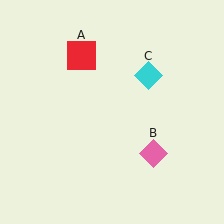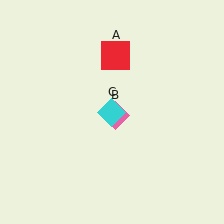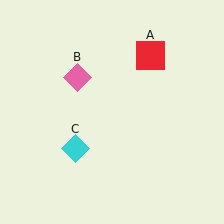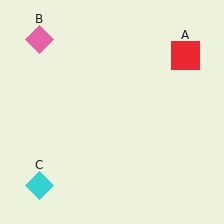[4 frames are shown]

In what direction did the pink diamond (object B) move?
The pink diamond (object B) moved up and to the left.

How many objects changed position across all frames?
3 objects changed position: red square (object A), pink diamond (object B), cyan diamond (object C).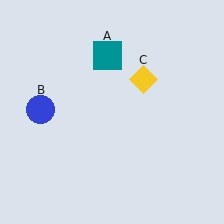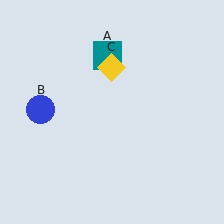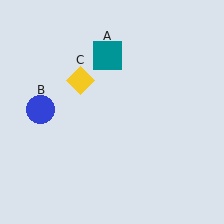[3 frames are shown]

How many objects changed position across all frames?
1 object changed position: yellow diamond (object C).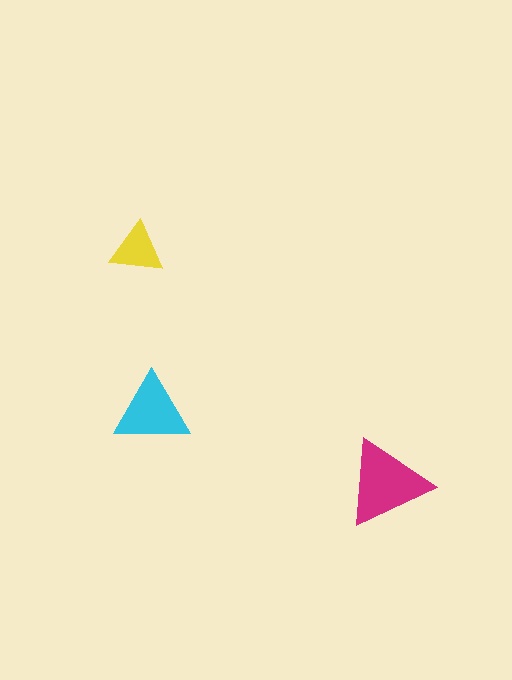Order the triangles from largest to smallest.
the magenta one, the cyan one, the yellow one.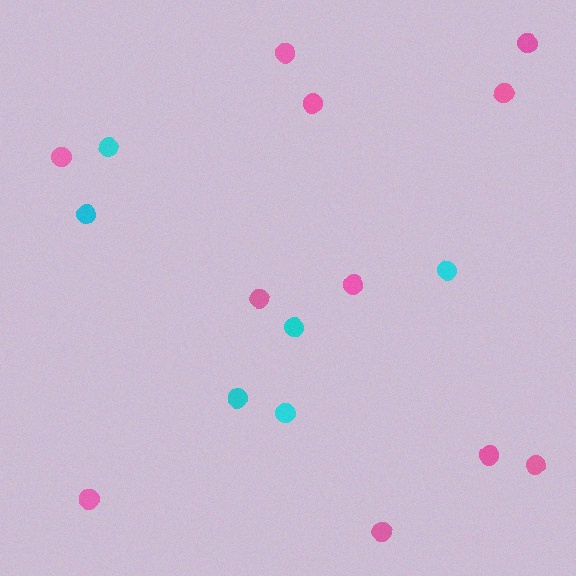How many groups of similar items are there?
There are 2 groups: one group of cyan circles (6) and one group of pink circles (11).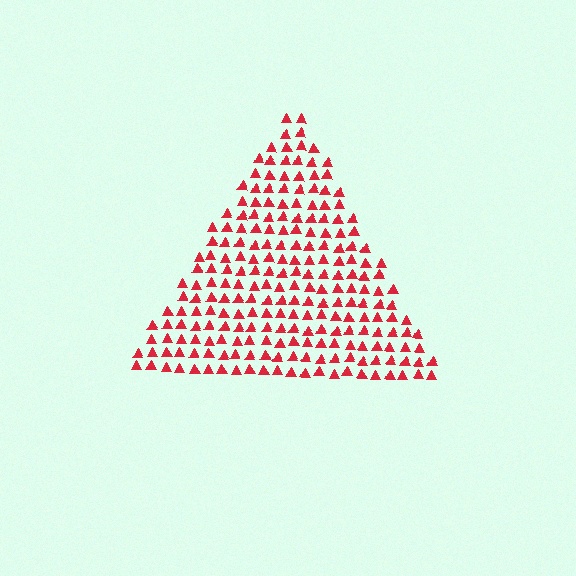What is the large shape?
The large shape is a triangle.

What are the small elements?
The small elements are triangles.